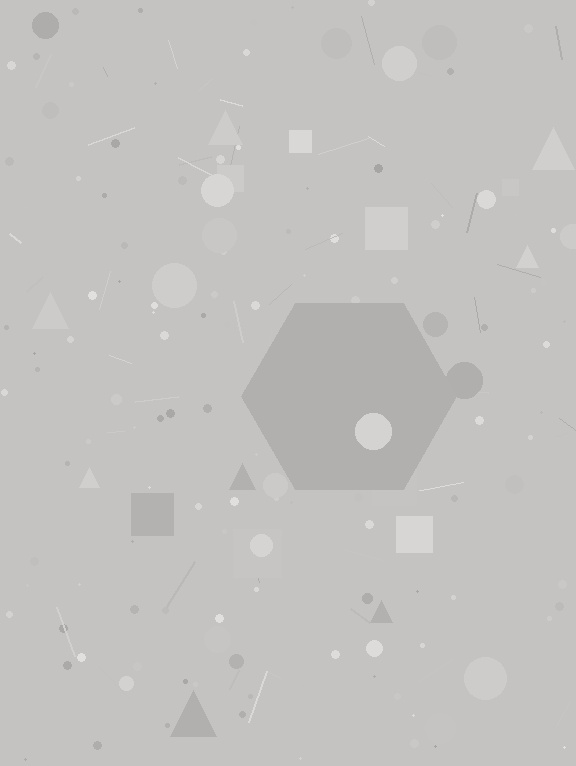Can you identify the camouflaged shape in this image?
The camouflaged shape is a hexagon.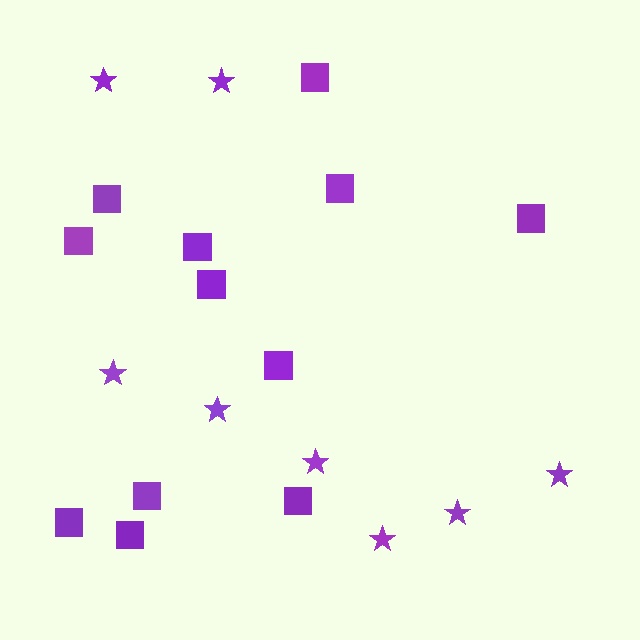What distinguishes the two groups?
There are 2 groups: one group of stars (8) and one group of squares (12).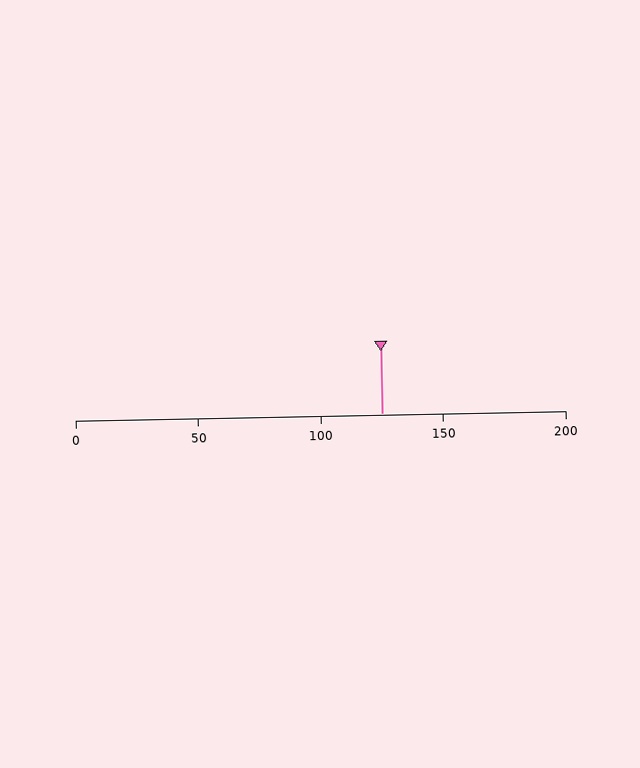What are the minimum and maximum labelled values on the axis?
The axis runs from 0 to 200.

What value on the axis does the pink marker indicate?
The marker indicates approximately 125.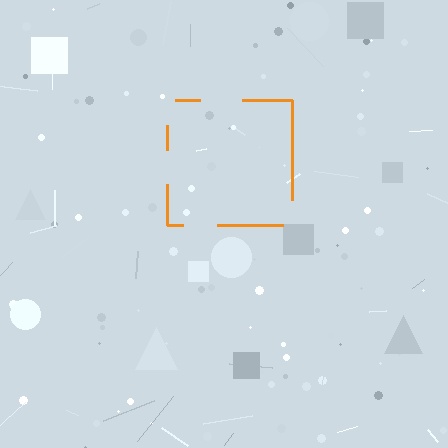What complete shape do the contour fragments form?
The contour fragments form a square.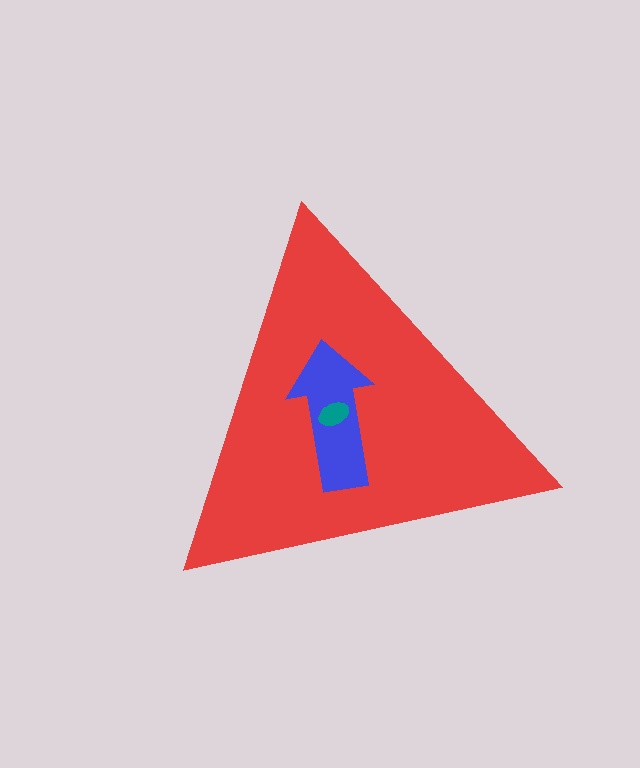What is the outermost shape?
The red triangle.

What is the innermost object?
The teal ellipse.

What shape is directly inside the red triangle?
The blue arrow.